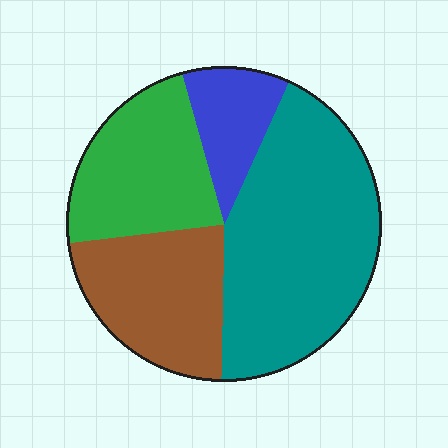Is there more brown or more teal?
Teal.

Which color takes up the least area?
Blue, at roughly 10%.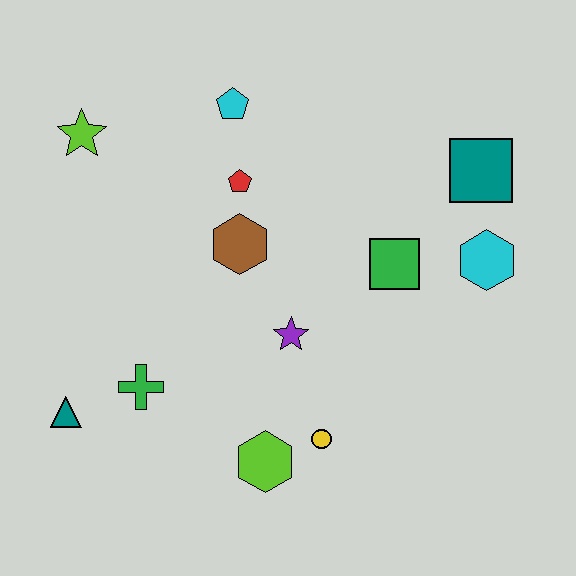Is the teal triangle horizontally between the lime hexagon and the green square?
No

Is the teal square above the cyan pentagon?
No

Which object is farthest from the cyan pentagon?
The lime hexagon is farthest from the cyan pentagon.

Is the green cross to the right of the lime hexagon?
No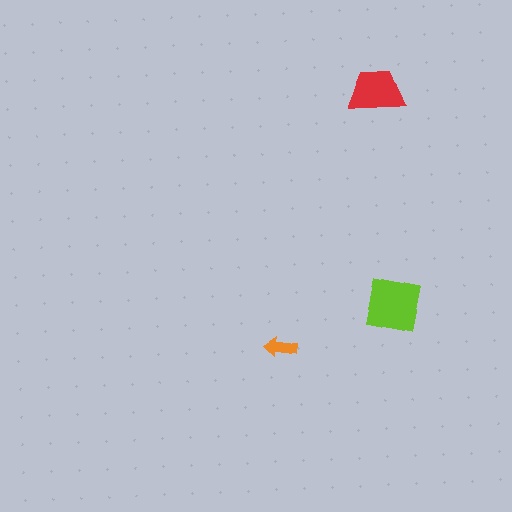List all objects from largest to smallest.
The lime square, the red trapezoid, the orange arrow.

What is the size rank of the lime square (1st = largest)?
1st.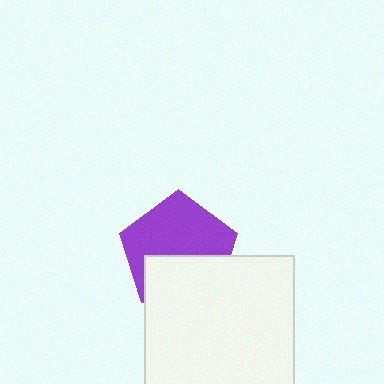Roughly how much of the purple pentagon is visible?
About half of it is visible (roughly 59%).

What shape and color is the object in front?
The object in front is a white square.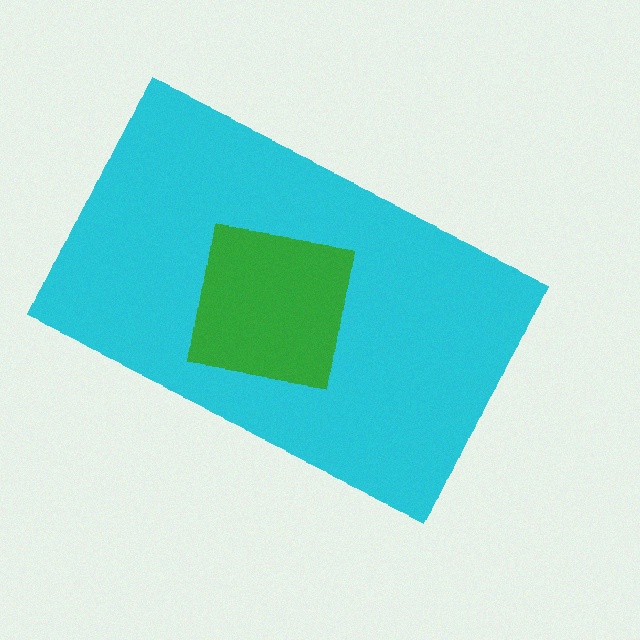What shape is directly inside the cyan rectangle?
The green square.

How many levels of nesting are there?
2.